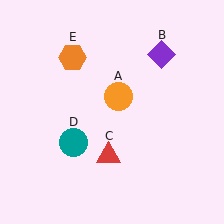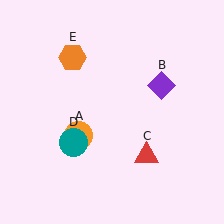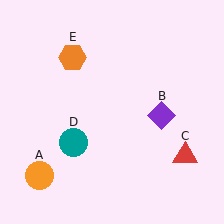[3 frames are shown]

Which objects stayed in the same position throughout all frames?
Teal circle (object D) and orange hexagon (object E) remained stationary.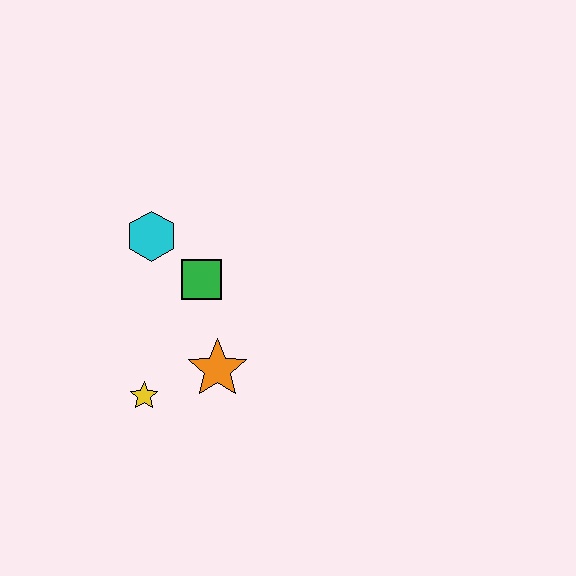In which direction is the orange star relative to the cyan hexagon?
The orange star is below the cyan hexagon.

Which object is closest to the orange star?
The yellow star is closest to the orange star.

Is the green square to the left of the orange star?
Yes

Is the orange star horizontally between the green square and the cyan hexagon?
No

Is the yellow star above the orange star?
No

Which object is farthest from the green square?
The yellow star is farthest from the green square.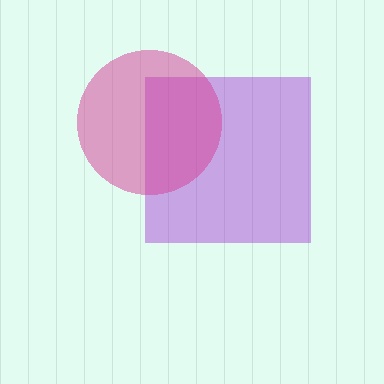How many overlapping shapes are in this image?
There are 2 overlapping shapes in the image.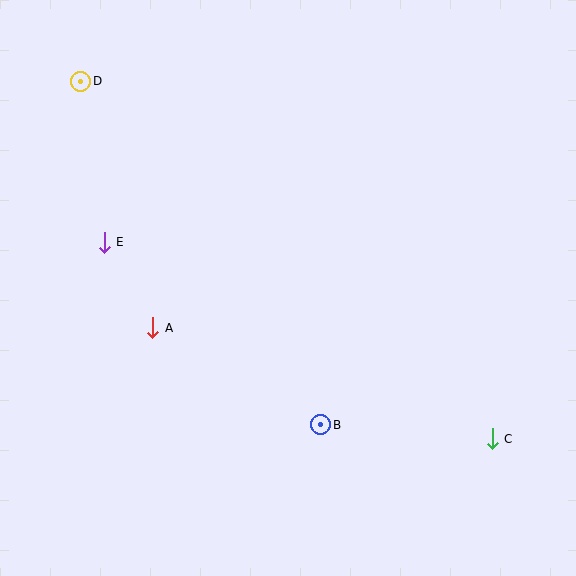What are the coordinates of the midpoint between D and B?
The midpoint between D and B is at (201, 253).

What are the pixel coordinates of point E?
Point E is at (104, 242).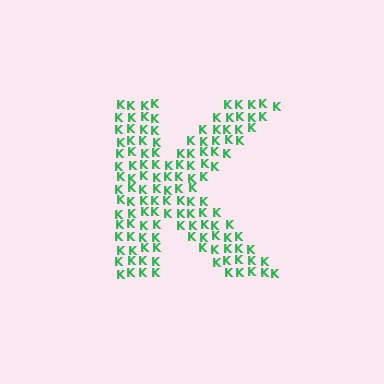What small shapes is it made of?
It is made of small letter K's.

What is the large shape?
The large shape is the letter K.